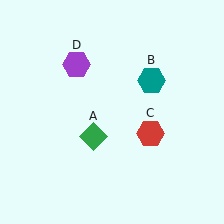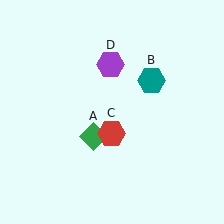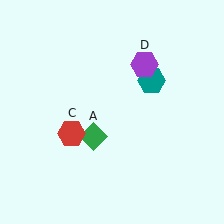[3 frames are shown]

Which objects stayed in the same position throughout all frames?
Green diamond (object A) and teal hexagon (object B) remained stationary.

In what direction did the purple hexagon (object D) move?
The purple hexagon (object D) moved right.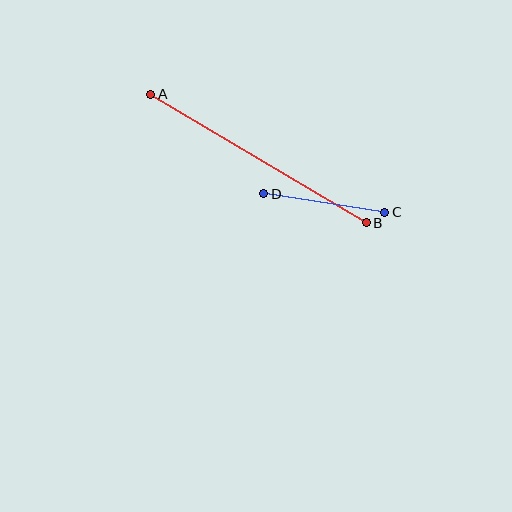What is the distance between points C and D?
The distance is approximately 123 pixels.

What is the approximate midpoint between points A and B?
The midpoint is at approximately (258, 159) pixels.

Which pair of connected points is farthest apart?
Points A and B are farthest apart.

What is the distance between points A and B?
The distance is approximately 251 pixels.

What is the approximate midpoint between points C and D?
The midpoint is at approximately (324, 203) pixels.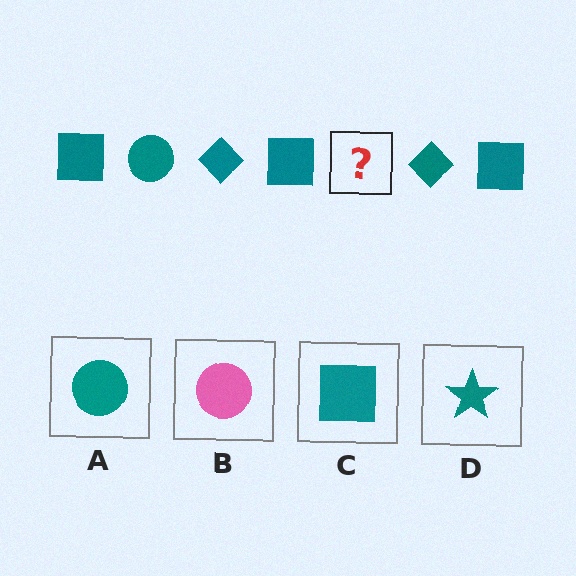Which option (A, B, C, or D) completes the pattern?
A.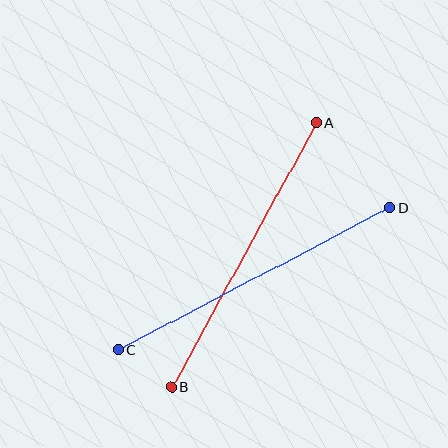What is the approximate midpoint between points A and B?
The midpoint is at approximately (244, 255) pixels.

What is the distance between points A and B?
The distance is approximately 301 pixels.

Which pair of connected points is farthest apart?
Points C and D are farthest apart.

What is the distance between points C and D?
The distance is approximately 307 pixels.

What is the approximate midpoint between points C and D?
The midpoint is at approximately (254, 279) pixels.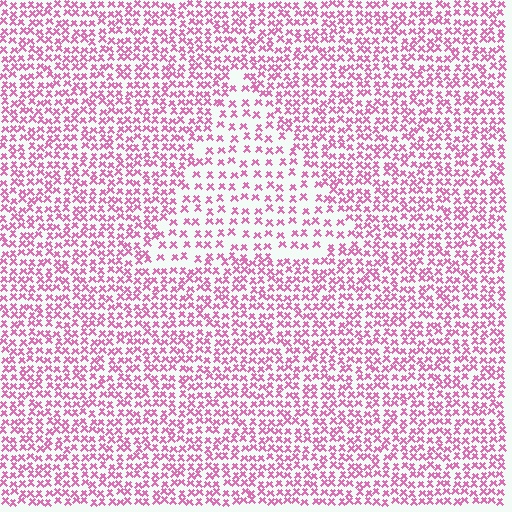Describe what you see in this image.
The image contains small pink elements arranged at two different densities. A triangle-shaped region is visible where the elements are less densely packed than the surrounding area.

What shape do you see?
I see a triangle.